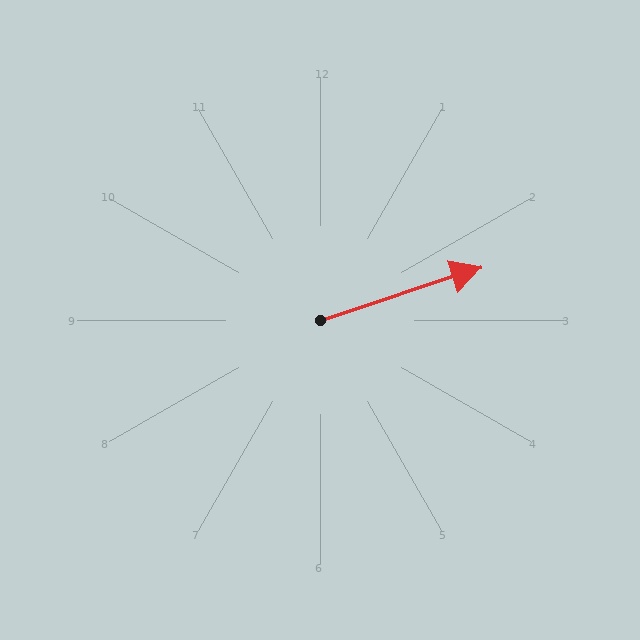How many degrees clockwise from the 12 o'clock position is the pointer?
Approximately 72 degrees.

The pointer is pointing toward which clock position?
Roughly 2 o'clock.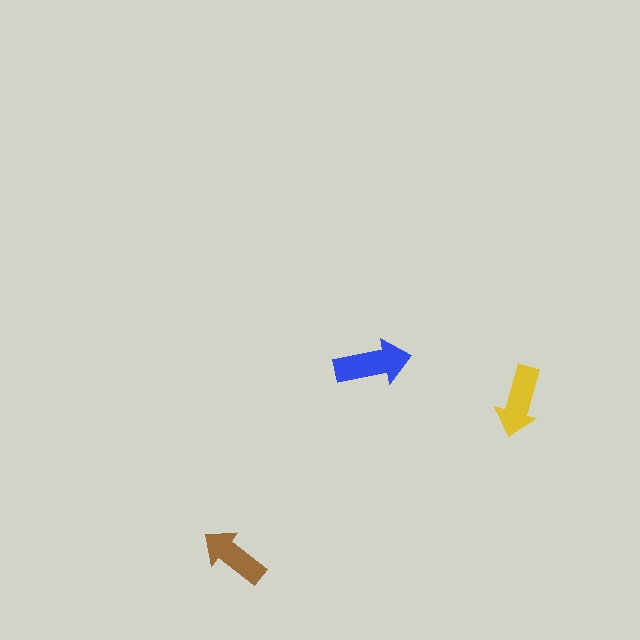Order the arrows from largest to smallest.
the blue one, the yellow one, the brown one.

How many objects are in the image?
There are 3 objects in the image.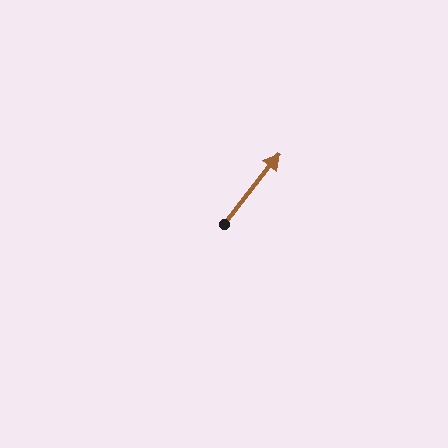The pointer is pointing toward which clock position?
Roughly 1 o'clock.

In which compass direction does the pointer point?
Northeast.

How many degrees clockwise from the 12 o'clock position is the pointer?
Approximately 38 degrees.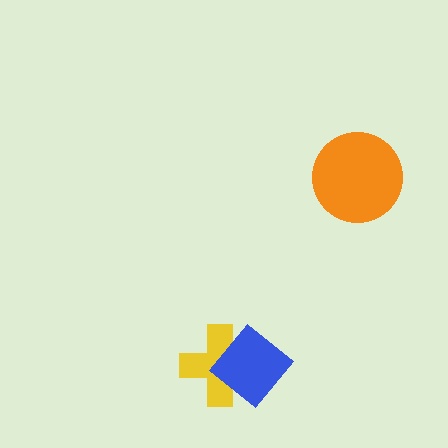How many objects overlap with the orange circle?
0 objects overlap with the orange circle.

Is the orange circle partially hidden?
No, no other shape covers it.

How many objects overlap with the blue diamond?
1 object overlaps with the blue diamond.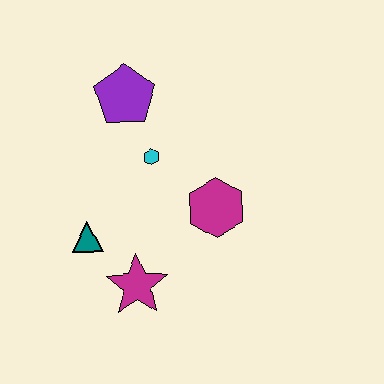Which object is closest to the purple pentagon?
The cyan hexagon is closest to the purple pentagon.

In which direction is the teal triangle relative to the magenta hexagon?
The teal triangle is to the left of the magenta hexagon.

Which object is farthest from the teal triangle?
The purple pentagon is farthest from the teal triangle.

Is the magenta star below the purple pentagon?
Yes